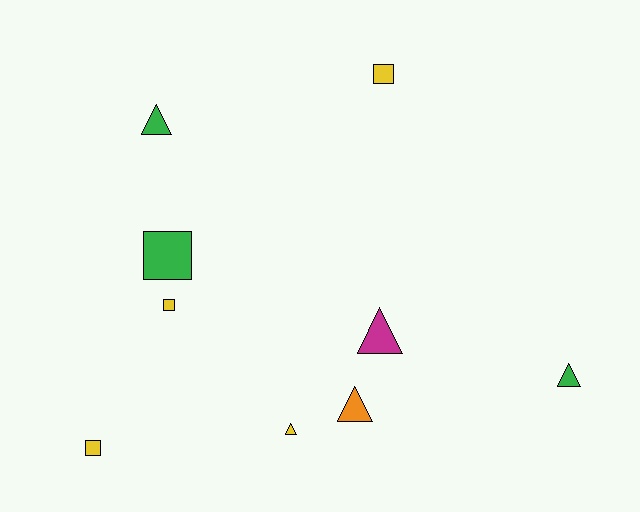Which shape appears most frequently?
Triangle, with 5 objects.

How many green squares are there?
There is 1 green square.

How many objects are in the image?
There are 9 objects.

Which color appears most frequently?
Yellow, with 4 objects.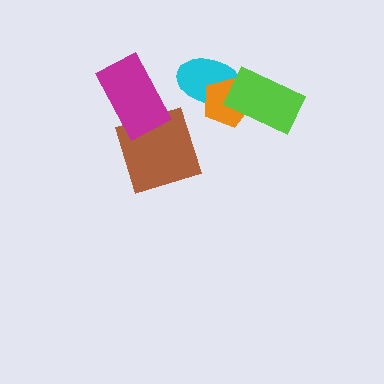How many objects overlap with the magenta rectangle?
1 object overlaps with the magenta rectangle.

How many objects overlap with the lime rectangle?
2 objects overlap with the lime rectangle.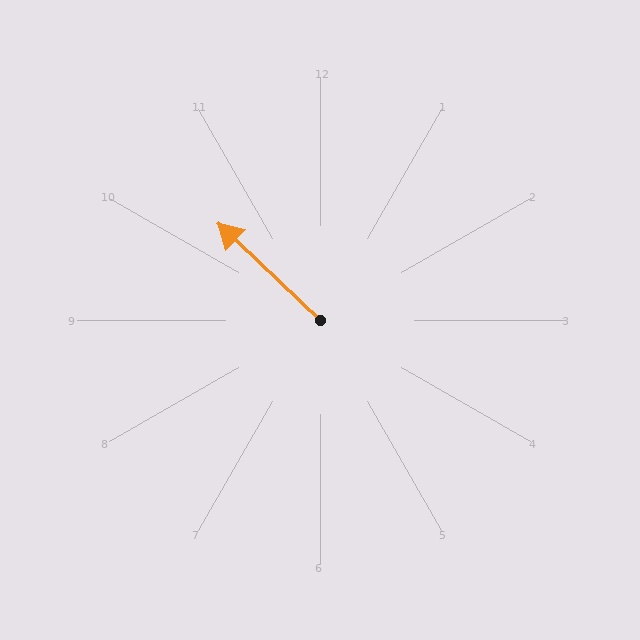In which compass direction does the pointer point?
Northwest.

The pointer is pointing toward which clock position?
Roughly 10 o'clock.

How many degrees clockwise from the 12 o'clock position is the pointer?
Approximately 313 degrees.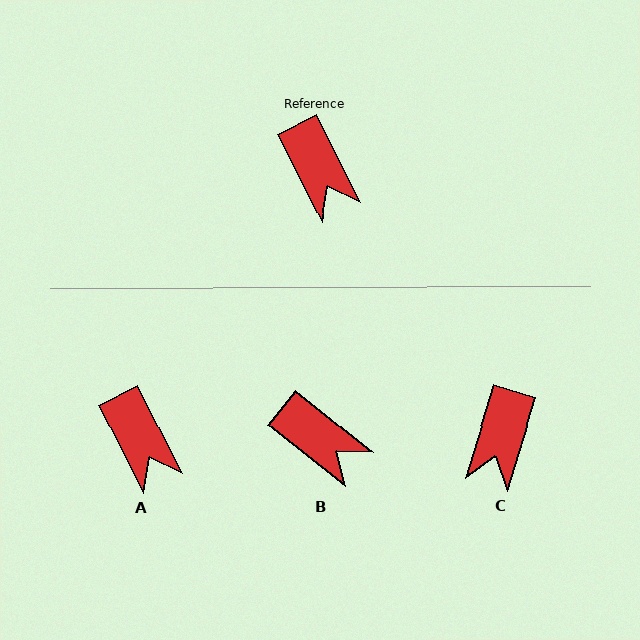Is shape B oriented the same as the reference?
No, it is off by about 25 degrees.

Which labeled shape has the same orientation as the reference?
A.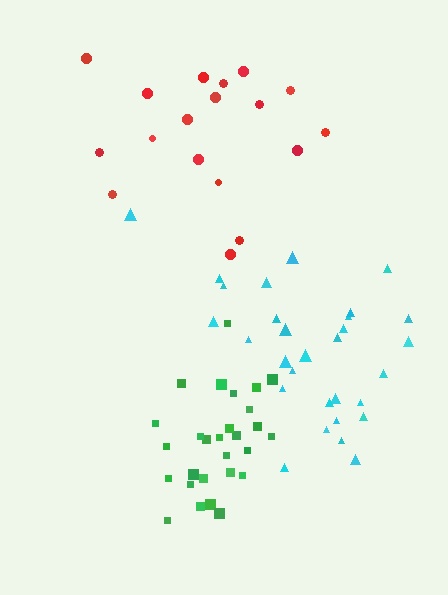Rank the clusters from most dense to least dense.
green, cyan, red.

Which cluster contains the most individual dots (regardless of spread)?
Cyan (30).